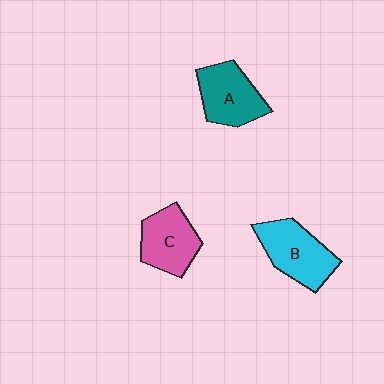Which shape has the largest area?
Shape B (cyan).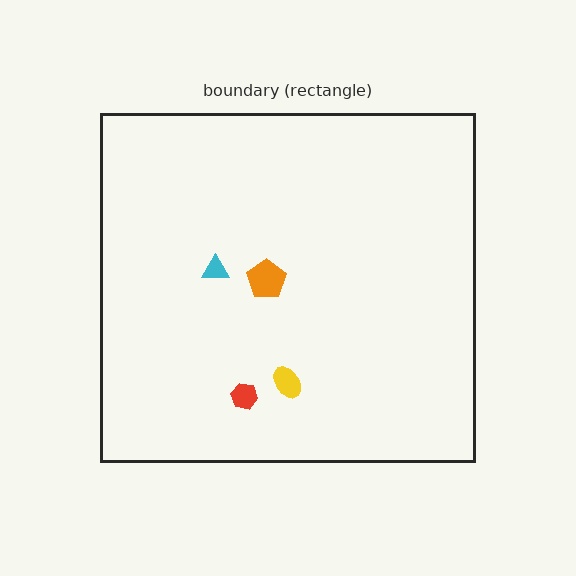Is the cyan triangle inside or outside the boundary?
Inside.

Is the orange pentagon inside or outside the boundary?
Inside.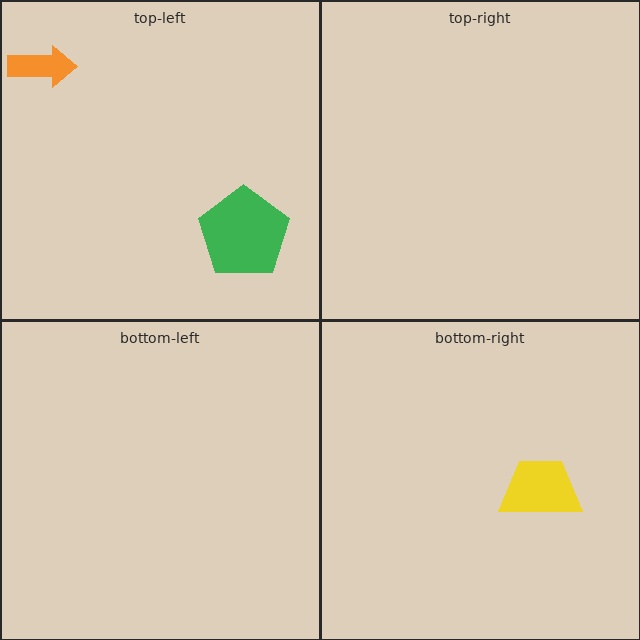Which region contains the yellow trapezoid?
The bottom-right region.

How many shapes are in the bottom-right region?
1.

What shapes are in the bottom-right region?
The yellow trapezoid.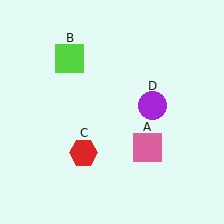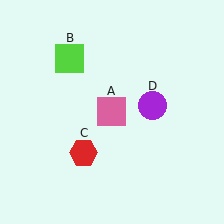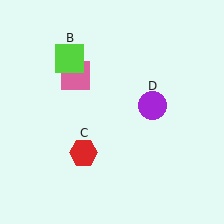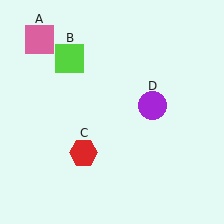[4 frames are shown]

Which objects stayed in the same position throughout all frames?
Lime square (object B) and red hexagon (object C) and purple circle (object D) remained stationary.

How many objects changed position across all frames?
1 object changed position: pink square (object A).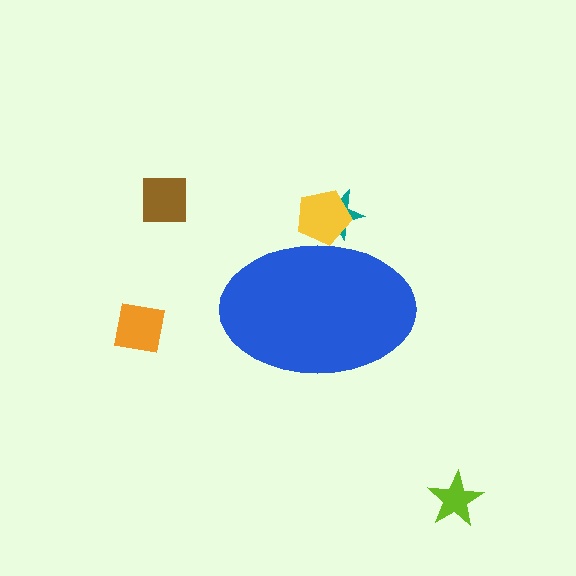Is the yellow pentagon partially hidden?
Yes, the yellow pentagon is partially hidden behind the blue ellipse.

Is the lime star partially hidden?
No, the lime star is fully visible.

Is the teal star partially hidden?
Yes, the teal star is partially hidden behind the blue ellipse.